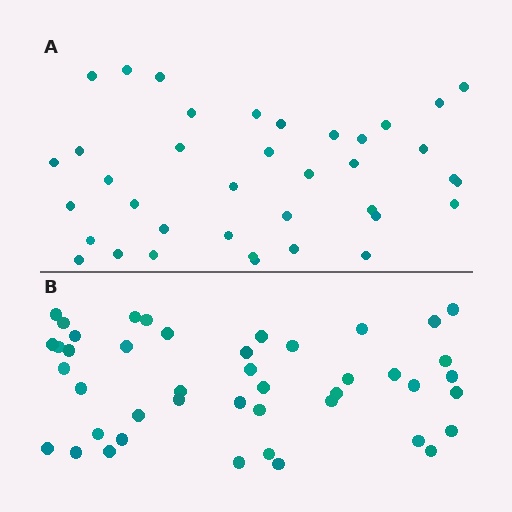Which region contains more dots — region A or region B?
Region B (the bottom region) has more dots.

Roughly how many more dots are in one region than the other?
Region B has about 6 more dots than region A.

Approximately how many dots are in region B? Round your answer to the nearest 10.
About 40 dots. (The exact count is 44, which rounds to 40.)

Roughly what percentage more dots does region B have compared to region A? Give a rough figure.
About 15% more.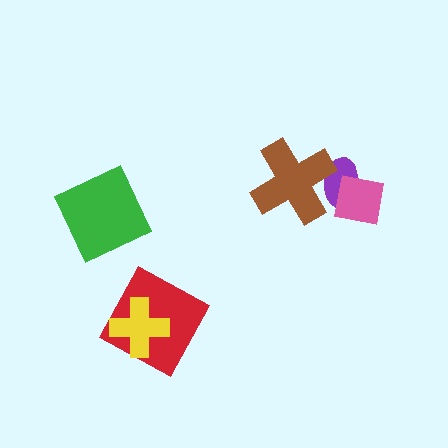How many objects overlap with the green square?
0 objects overlap with the green square.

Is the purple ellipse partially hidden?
Yes, it is partially covered by another shape.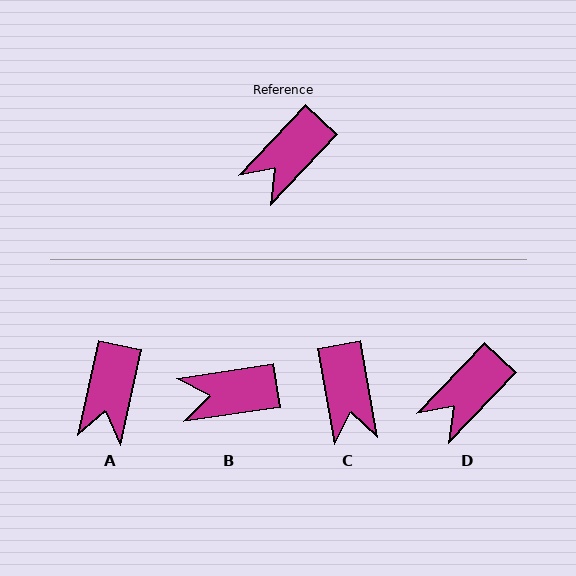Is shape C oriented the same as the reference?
No, it is off by about 53 degrees.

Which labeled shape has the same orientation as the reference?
D.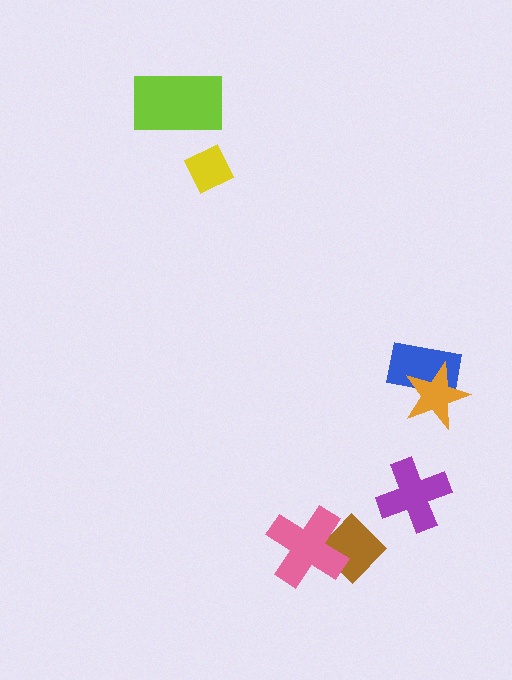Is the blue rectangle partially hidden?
Yes, it is partially covered by another shape.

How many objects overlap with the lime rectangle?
0 objects overlap with the lime rectangle.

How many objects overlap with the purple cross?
0 objects overlap with the purple cross.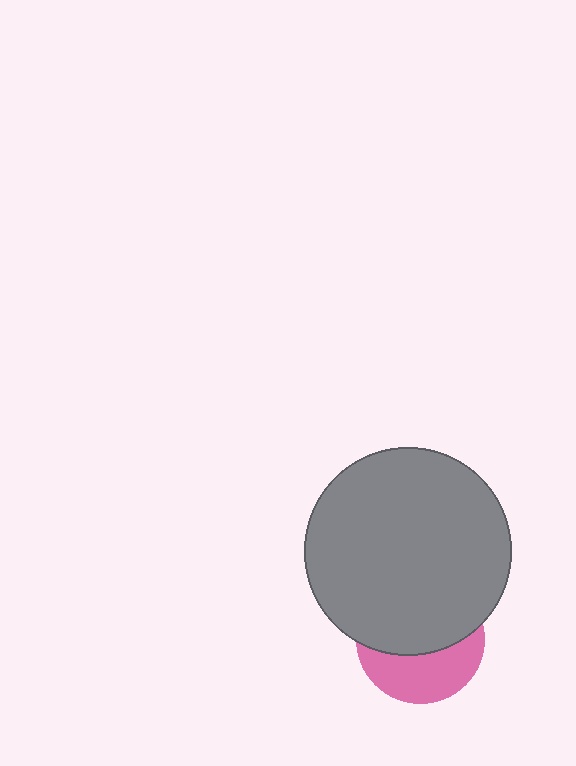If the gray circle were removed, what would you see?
You would see the complete pink circle.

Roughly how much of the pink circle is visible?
A small part of it is visible (roughly 42%).